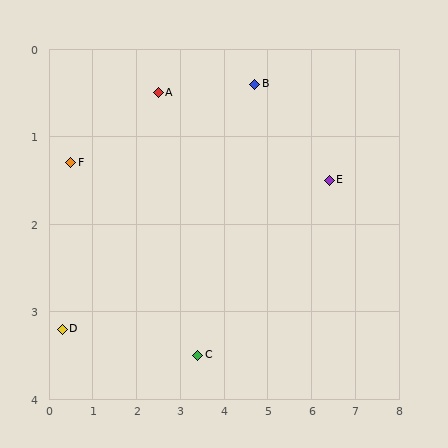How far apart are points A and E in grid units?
Points A and E are about 4.0 grid units apart.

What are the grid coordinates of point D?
Point D is at approximately (0.3, 3.2).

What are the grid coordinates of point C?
Point C is at approximately (3.4, 3.5).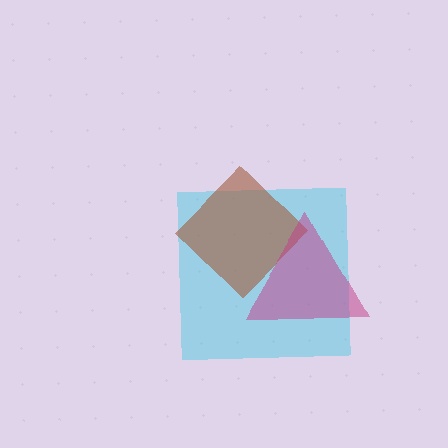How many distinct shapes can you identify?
There are 3 distinct shapes: a cyan square, a brown diamond, a magenta triangle.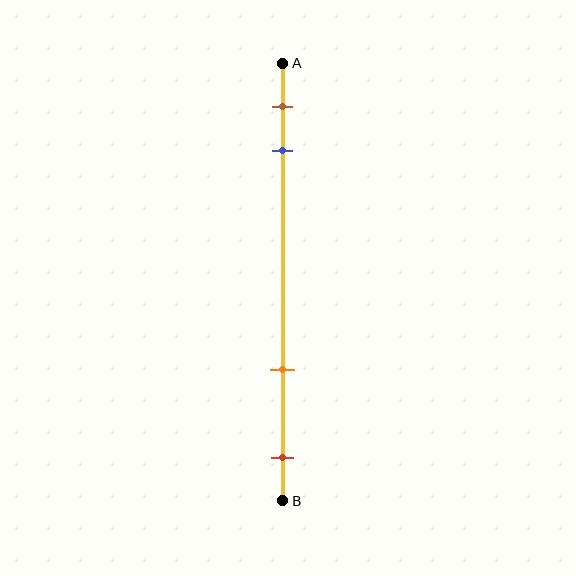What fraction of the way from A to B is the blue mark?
The blue mark is approximately 20% (0.2) of the way from A to B.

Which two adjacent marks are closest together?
The brown and blue marks are the closest adjacent pair.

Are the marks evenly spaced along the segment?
No, the marks are not evenly spaced.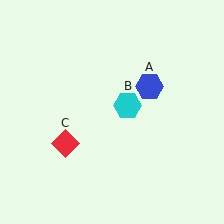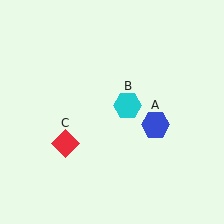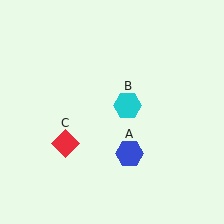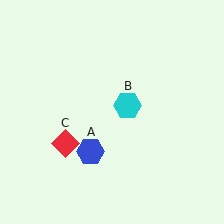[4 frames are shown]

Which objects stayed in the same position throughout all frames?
Cyan hexagon (object B) and red diamond (object C) remained stationary.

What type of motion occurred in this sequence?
The blue hexagon (object A) rotated clockwise around the center of the scene.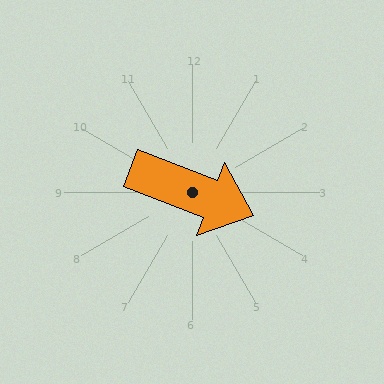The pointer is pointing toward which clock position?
Roughly 4 o'clock.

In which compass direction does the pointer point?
East.